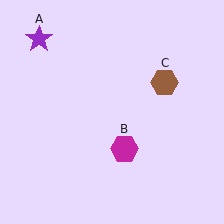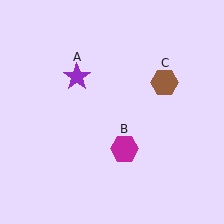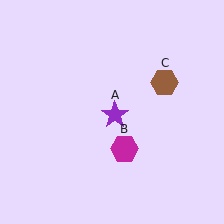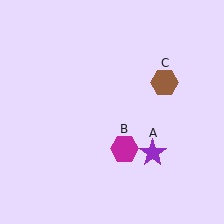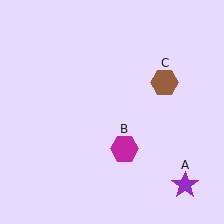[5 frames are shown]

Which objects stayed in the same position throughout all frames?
Magenta hexagon (object B) and brown hexagon (object C) remained stationary.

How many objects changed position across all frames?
1 object changed position: purple star (object A).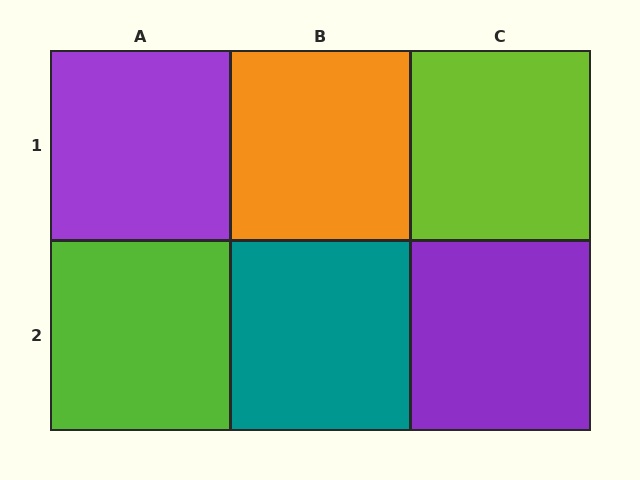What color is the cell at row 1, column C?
Lime.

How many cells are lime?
2 cells are lime.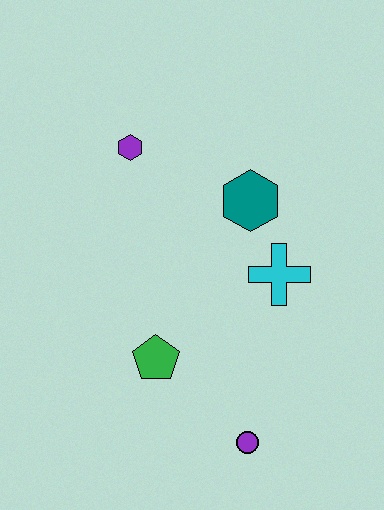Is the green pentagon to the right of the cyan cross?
No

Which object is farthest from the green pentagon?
The purple hexagon is farthest from the green pentagon.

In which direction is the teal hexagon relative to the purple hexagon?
The teal hexagon is to the right of the purple hexagon.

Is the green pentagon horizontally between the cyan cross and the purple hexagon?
Yes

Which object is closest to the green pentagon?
The purple circle is closest to the green pentagon.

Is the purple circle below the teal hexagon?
Yes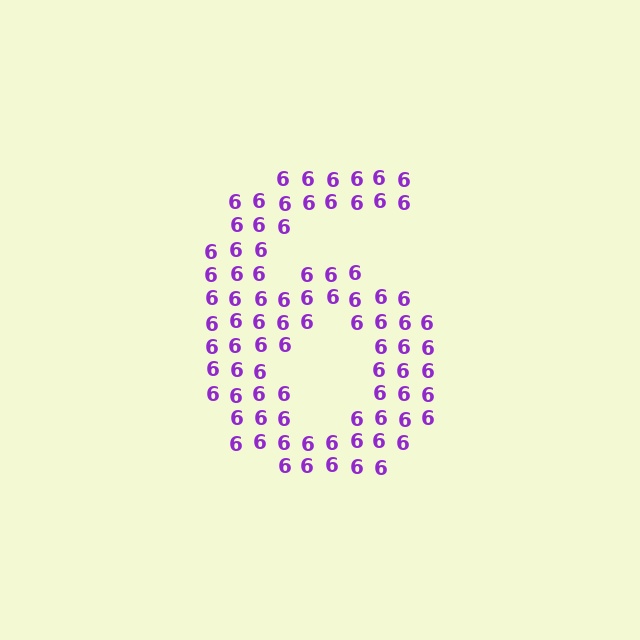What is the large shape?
The large shape is the digit 6.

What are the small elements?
The small elements are digit 6's.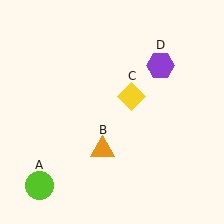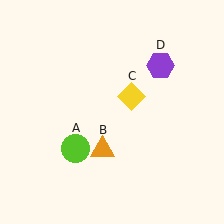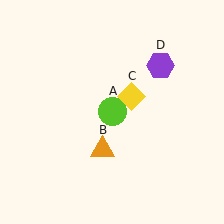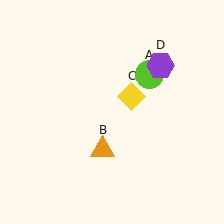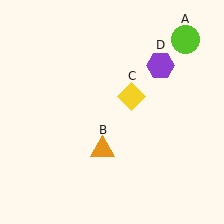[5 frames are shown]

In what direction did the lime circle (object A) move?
The lime circle (object A) moved up and to the right.